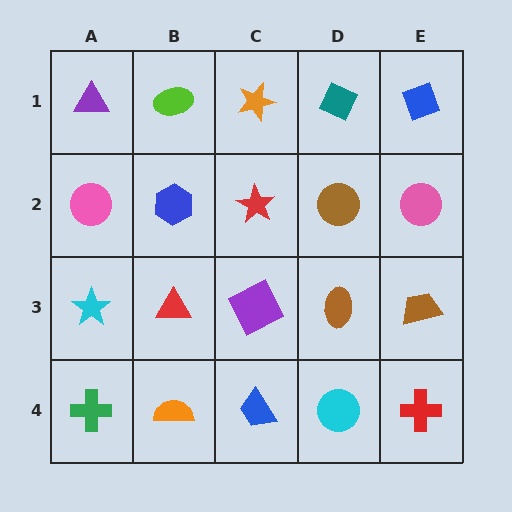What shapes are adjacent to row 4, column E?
A brown trapezoid (row 3, column E), a cyan circle (row 4, column D).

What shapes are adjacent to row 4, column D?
A brown ellipse (row 3, column D), a blue trapezoid (row 4, column C), a red cross (row 4, column E).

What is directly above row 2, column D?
A teal diamond.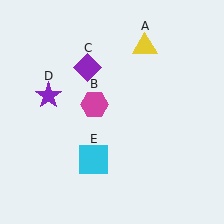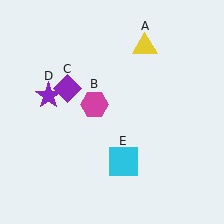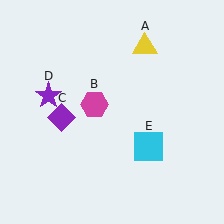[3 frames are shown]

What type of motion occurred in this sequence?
The purple diamond (object C), cyan square (object E) rotated counterclockwise around the center of the scene.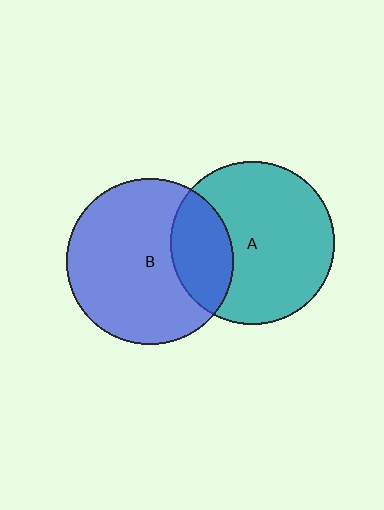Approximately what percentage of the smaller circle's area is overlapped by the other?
Approximately 25%.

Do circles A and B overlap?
Yes.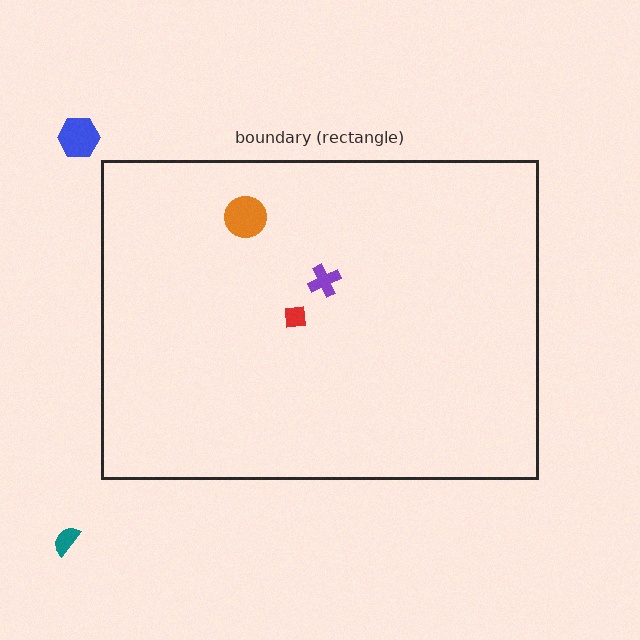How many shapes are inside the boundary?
3 inside, 2 outside.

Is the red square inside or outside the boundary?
Inside.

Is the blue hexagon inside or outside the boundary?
Outside.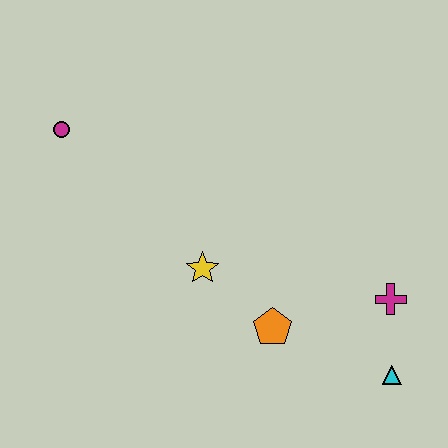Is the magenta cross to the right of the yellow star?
Yes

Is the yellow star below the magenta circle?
Yes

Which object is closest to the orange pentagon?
The yellow star is closest to the orange pentagon.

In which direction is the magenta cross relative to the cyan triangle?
The magenta cross is above the cyan triangle.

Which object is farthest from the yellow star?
The cyan triangle is farthest from the yellow star.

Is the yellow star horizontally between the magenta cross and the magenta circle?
Yes